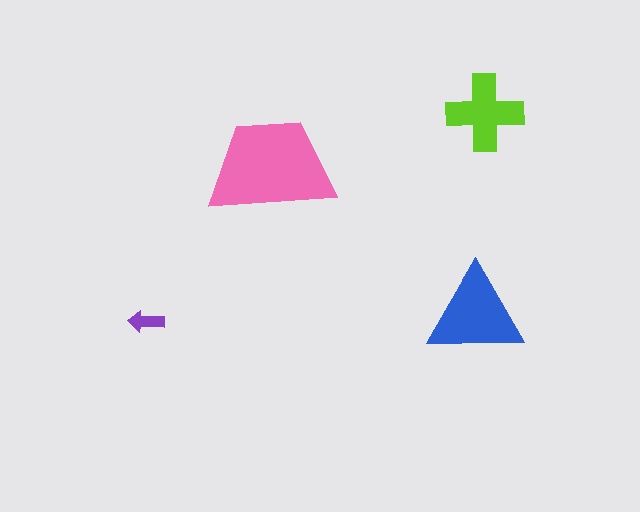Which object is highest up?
The lime cross is topmost.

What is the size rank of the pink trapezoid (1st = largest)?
1st.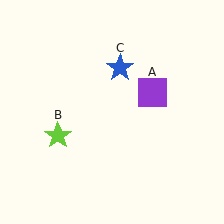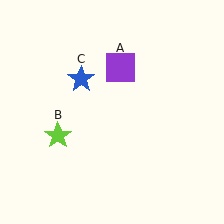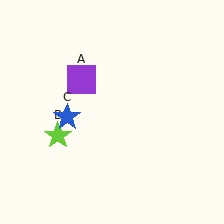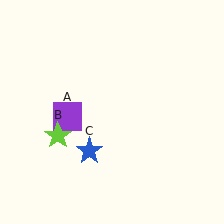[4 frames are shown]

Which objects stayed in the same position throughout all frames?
Lime star (object B) remained stationary.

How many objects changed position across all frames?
2 objects changed position: purple square (object A), blue star (object C).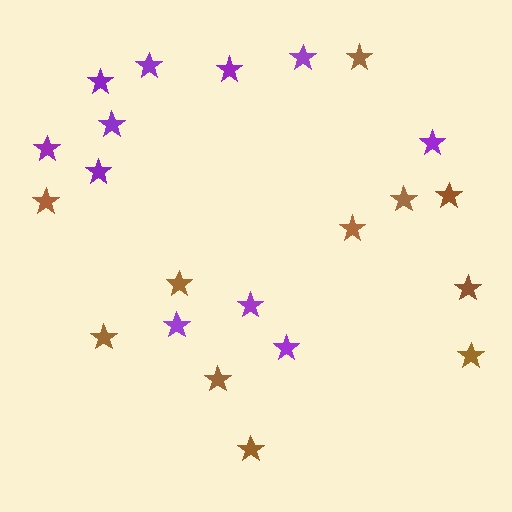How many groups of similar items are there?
There are 2 groups: one group of brown stars (11) and one group of purple stars (11).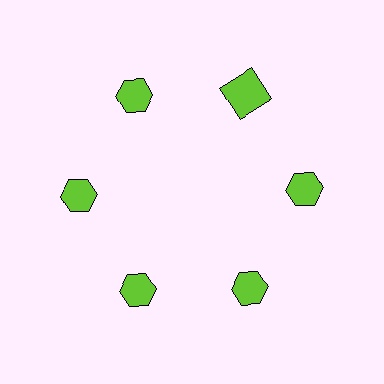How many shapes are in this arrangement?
There are 6 shapes arranged in a ring pattern.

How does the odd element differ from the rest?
It has a different shape: square instead of hexagon.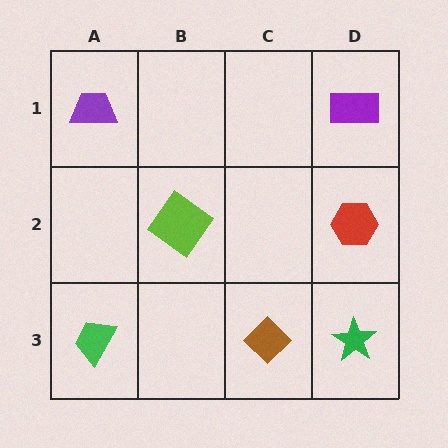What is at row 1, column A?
A purple trapezoid.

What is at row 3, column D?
A green star.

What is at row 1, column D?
A purple rectangle.